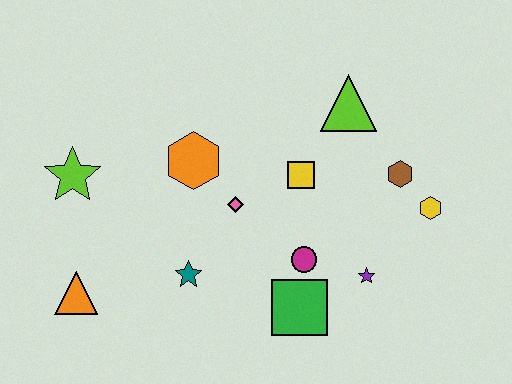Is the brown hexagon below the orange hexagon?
Yes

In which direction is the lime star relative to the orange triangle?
The lime star is above the orange triangle.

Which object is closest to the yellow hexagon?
The brown hexagon is closest to the yellow hexagon.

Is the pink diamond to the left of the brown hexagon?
Yes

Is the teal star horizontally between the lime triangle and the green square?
No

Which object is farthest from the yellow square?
The orange triangle is farthest from the yellow square.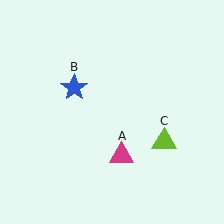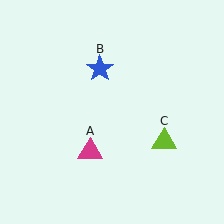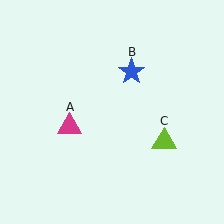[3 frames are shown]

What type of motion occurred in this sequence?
The magenta triangle (object A), blue star (object B) rotated clockwise around the center of the scene.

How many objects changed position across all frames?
2 objects changed position: magenta triangle (object A), blue star (object B).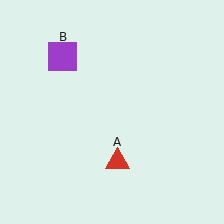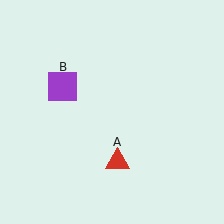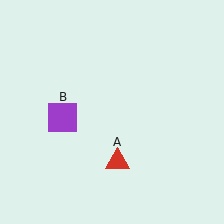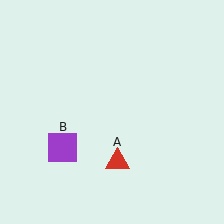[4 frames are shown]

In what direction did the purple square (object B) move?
The purple square (object B) moved down.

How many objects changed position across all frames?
1 object changed position: purple square (object B).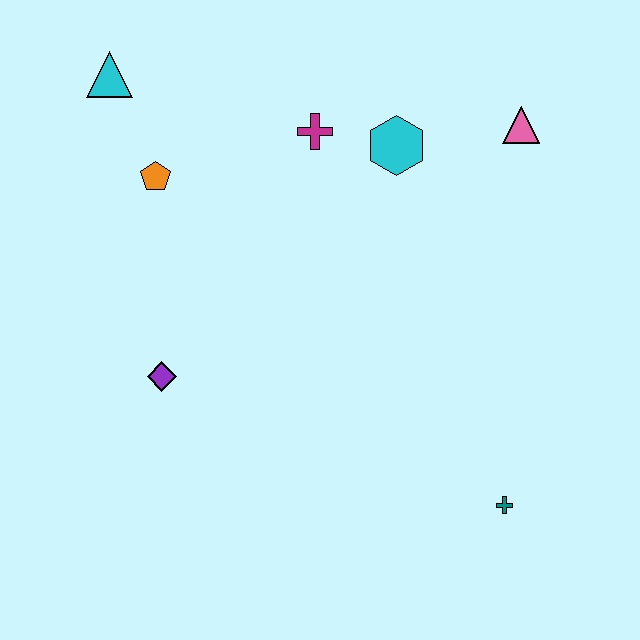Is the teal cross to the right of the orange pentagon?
Yes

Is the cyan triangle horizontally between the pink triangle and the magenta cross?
No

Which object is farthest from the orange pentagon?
The teal cross is farthest from the orange pentagon.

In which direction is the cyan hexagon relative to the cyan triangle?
The cyan hexagon is to the right of the cyan triangle.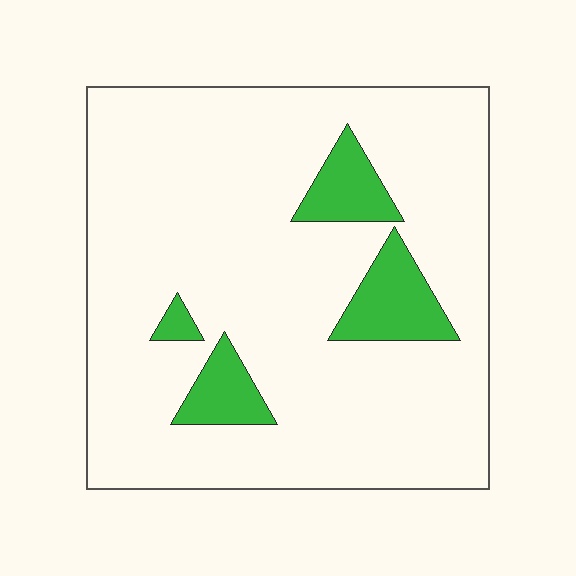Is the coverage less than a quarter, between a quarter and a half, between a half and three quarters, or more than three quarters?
Less than a quarter.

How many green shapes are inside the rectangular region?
4.